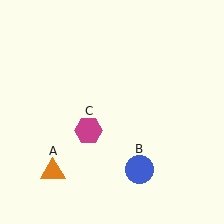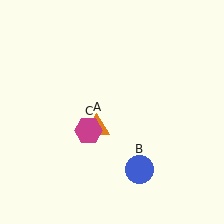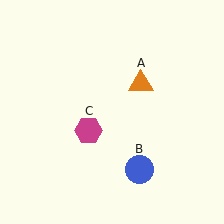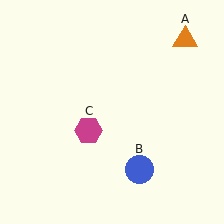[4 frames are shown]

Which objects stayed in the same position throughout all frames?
Blue circle (object B) and magenta hexagon (object C) remained stationary.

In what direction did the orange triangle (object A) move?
The orange triangle (object A) moved up and to the right.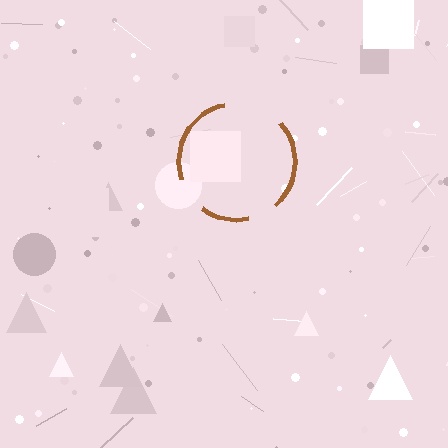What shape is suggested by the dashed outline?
The dashed outline suggests a circle.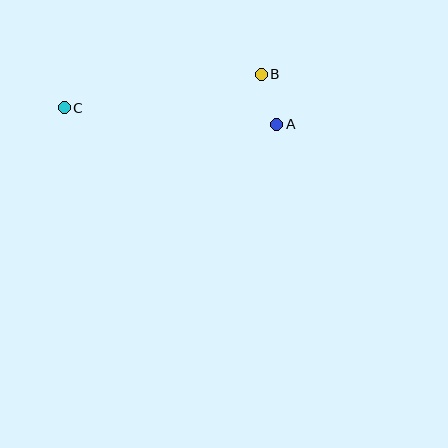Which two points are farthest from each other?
Points A and C are farthest from each other.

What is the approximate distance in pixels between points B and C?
The distance between B and C is approximately 200 pixels.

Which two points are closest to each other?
Points A and B are closest to each other.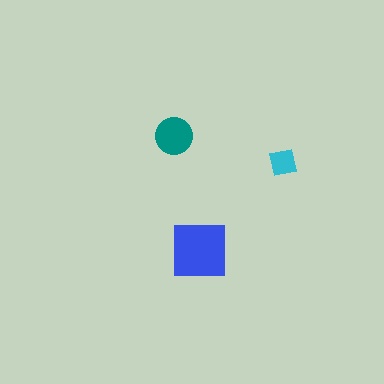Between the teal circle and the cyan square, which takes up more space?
The teal circle.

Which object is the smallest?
The cyan square.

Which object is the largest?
The blue square.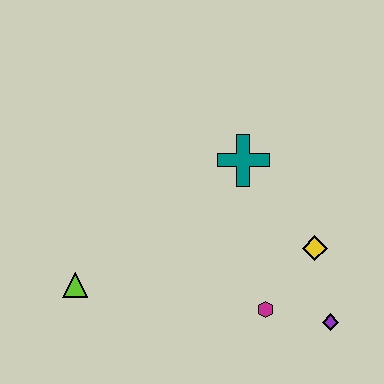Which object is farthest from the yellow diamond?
The lime triangle is farthest from the yellow diamond.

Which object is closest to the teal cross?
The yellow diamond is closest to the teal cross.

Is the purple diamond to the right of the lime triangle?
Yes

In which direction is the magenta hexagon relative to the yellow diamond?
The magenta hexagon is below the yellow diamond.